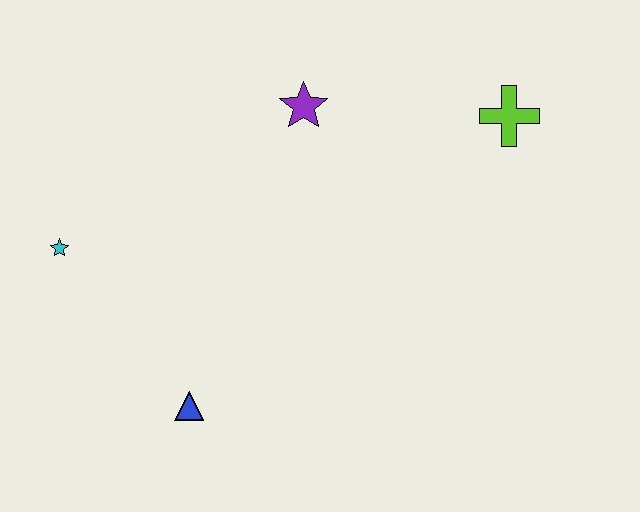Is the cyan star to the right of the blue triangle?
No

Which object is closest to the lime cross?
The purple star is closest to the lime cross.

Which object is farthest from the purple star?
The blue triangle is farthest from the purple star.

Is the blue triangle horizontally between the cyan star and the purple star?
Yes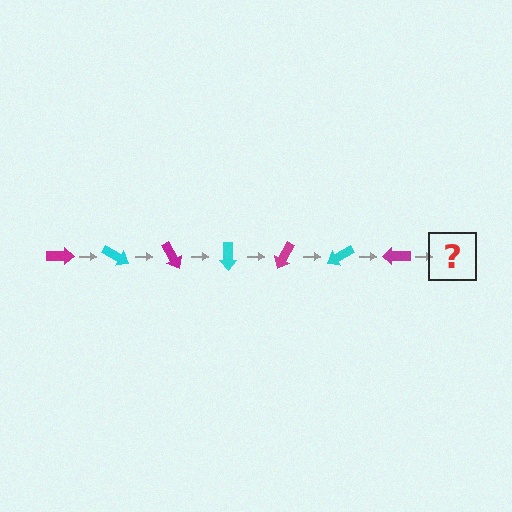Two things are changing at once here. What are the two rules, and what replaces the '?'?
The two rules are that it rotates 30 degrees each step and the color cycles through magenta and cyan. The '?' should be a cyan arrow, rotated 210 degrees from the start.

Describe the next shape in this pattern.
It should be a cyan arrow, rotated 210 degrees from the start.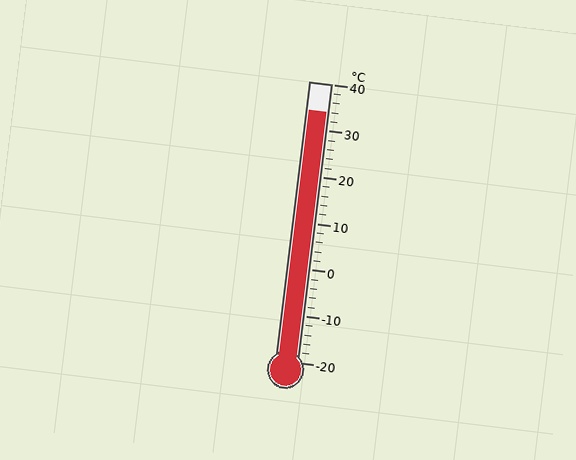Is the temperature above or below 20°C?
The temperature is above 20°C.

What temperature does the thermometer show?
The thermometer shows approximately 34°C.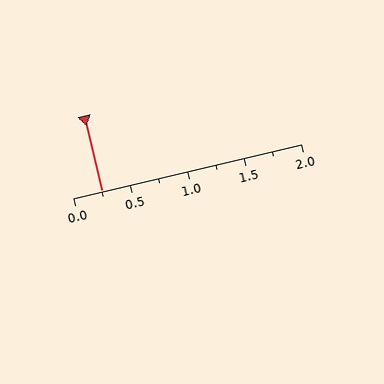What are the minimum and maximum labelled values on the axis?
The axis runs from 0.0 to 2.0.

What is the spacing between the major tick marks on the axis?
The major ticks are spaced 0.5 apart.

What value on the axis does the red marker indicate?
The marker indicates approximately 0.25.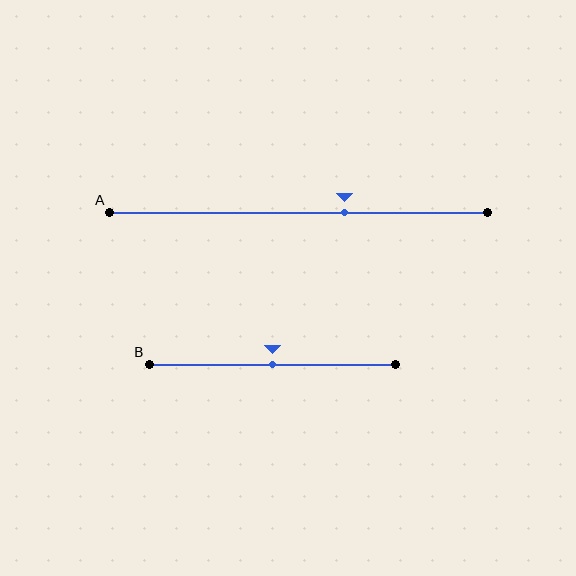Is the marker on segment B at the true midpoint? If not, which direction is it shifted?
Yes, the marker on segment B is at the true midpoint.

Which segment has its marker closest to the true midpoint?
Segment B has its marker closest to the true midpoint.